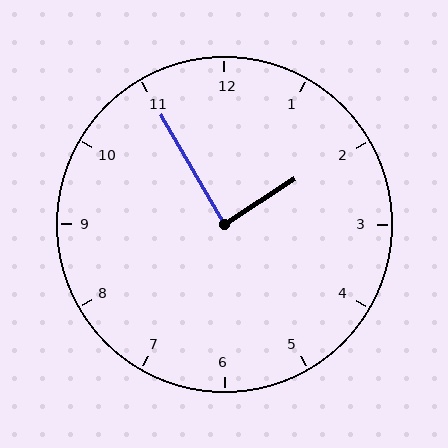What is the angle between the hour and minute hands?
Approximately 88 degrees.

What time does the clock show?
1:55.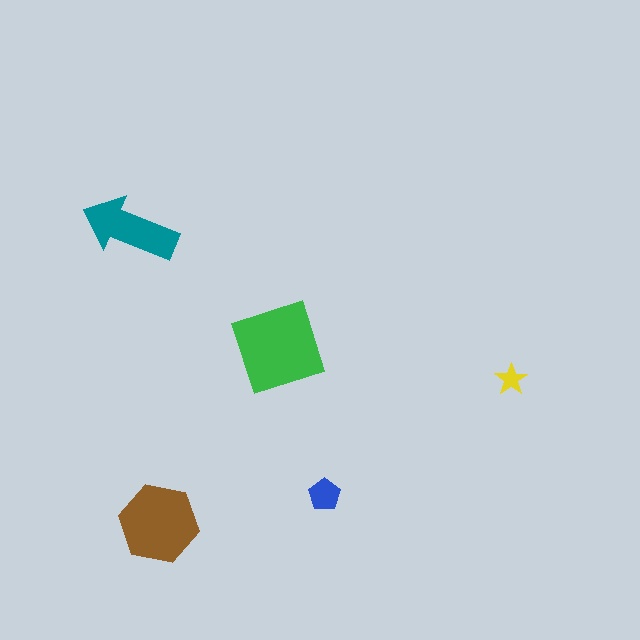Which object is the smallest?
The yellow star.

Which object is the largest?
The green diamond.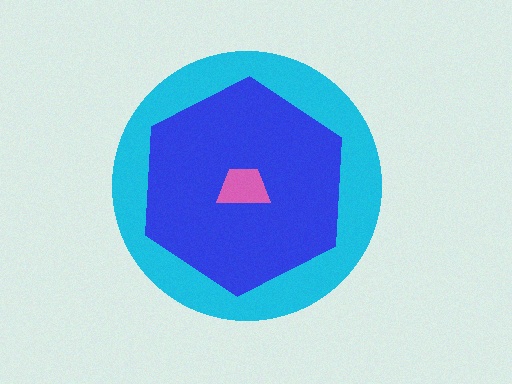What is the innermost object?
The pink trapezoid.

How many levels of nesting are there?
3.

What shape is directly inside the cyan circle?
The blue hexagon.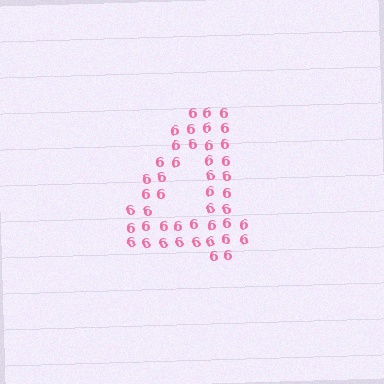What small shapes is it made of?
It is made of small digit 6's.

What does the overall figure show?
The overall figure shows the digit 4.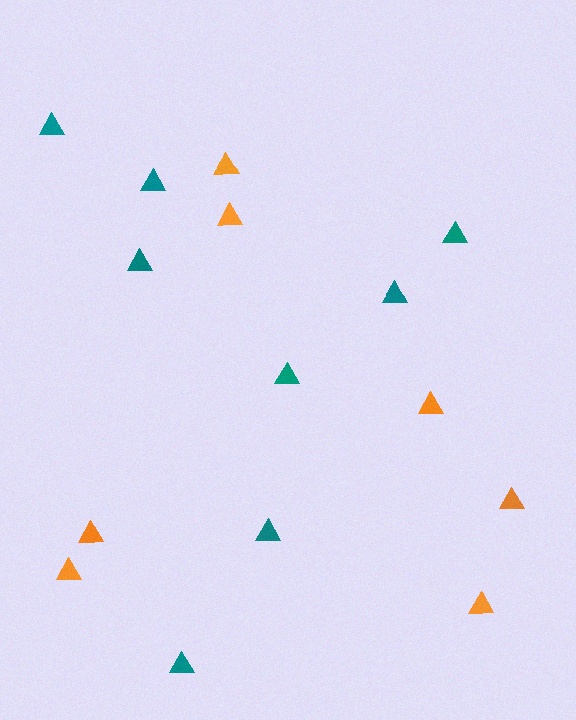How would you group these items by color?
There are 2 groups: one group of teal triangles (8) and one group of orange triangles (7).